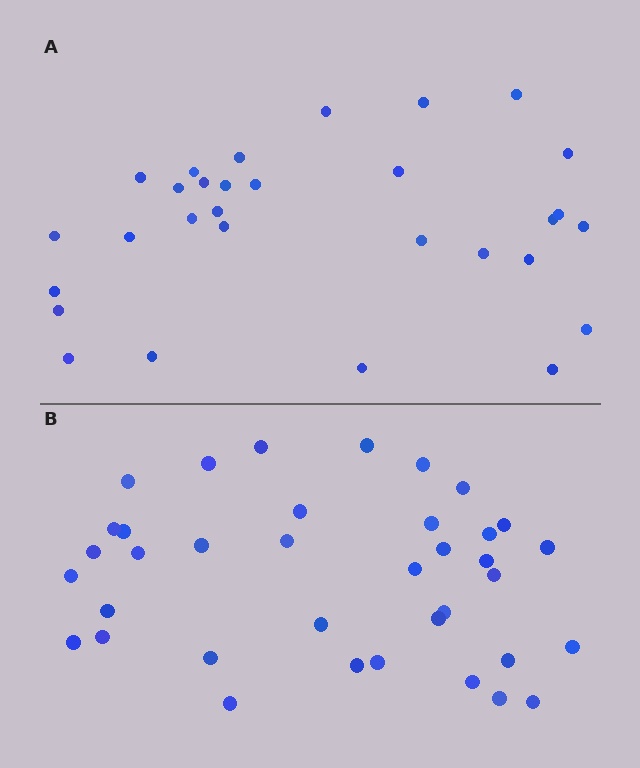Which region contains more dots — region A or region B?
Region B (the bottom region) has more dots.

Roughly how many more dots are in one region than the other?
Region B has roughly 8 or so more dots than region A.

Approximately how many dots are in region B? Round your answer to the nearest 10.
About 40 dots. (The exact count is 37, which rounds to 40.)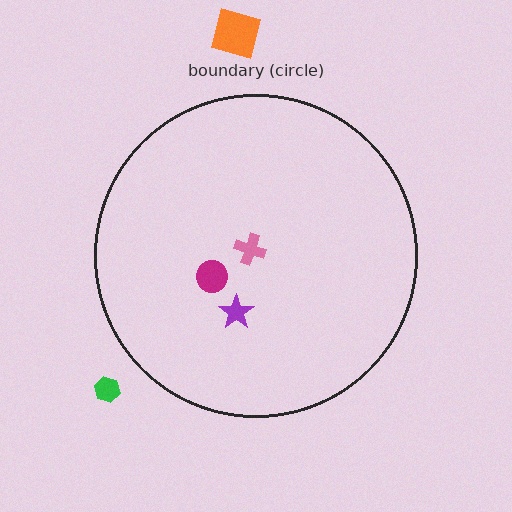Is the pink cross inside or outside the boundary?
Inside.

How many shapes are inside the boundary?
3 inside, 2 outside.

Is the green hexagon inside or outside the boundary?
Outside.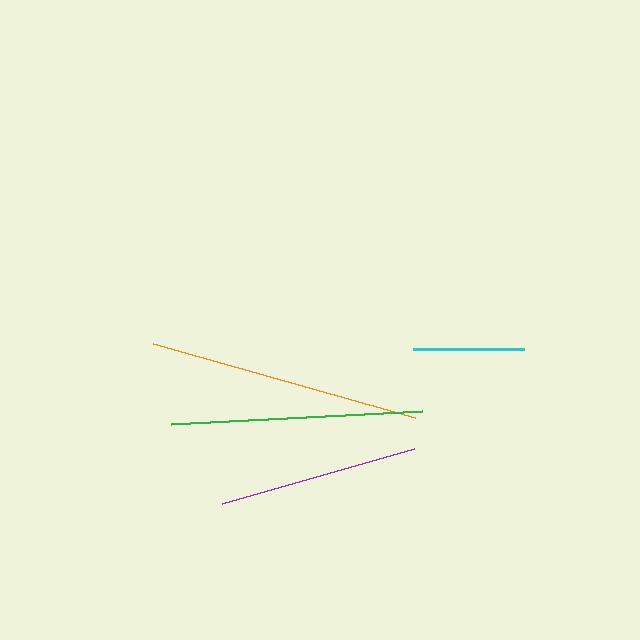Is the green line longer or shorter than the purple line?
The green line is longer than the purple line.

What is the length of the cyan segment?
The cyan segment is approximately 111 pixels long.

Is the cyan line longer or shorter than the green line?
The green line is longer than the cyan line.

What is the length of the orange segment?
The orange segment is approximately 273 pixels long.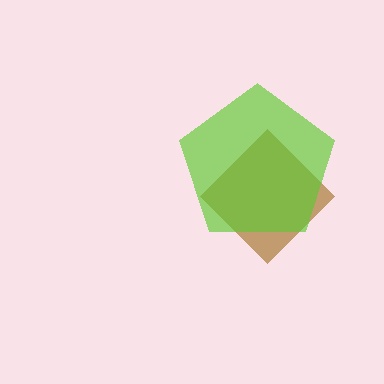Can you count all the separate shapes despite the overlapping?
Yes, there are 2 separate shapes.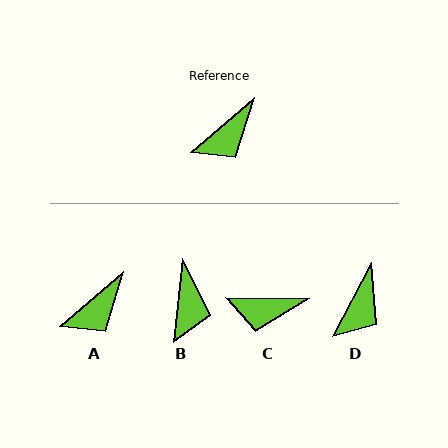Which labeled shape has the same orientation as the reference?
A.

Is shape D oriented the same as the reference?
No, it is off by about 22 degrees.